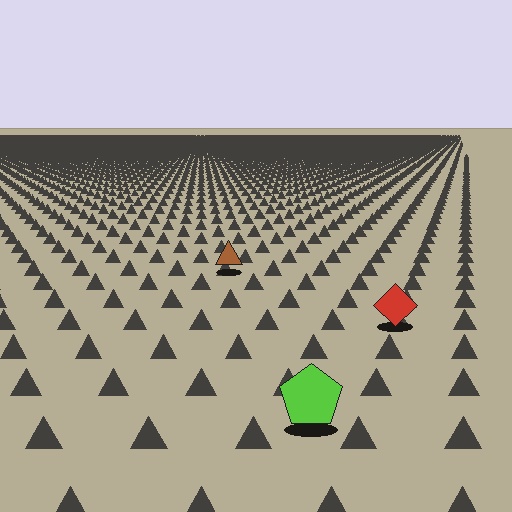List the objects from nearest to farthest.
From nearest to farthest: the lime pentagon, the red diamond, the brown triangle.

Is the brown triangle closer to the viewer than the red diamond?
No. The red diamond is closer — you can tell from the texture gradient: the ground texture is coarser near it.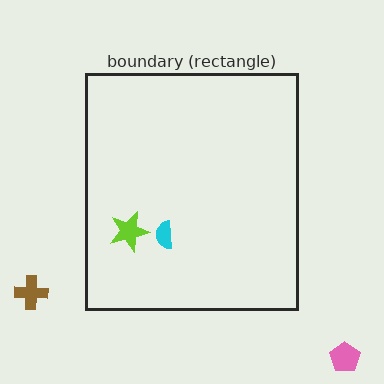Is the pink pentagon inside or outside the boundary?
Outside.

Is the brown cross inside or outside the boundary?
Outside.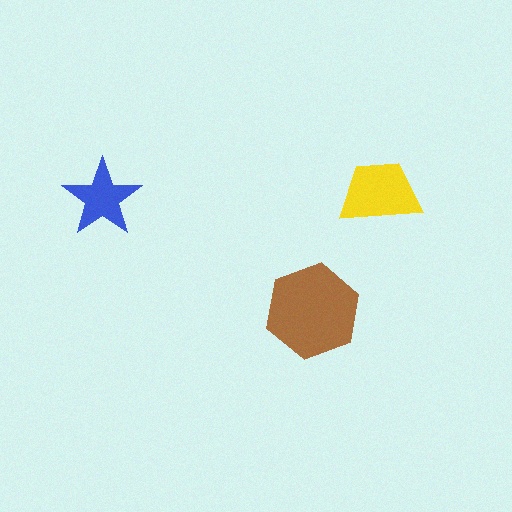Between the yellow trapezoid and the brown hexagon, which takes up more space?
The brown hexagon.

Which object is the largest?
The brown hexagon.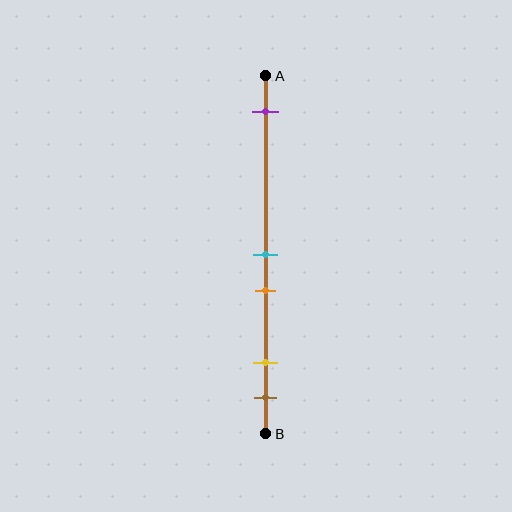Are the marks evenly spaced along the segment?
No, the marks are not evenly spaced.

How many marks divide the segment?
There are 5 marks dividing the segment.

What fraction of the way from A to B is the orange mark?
The orange mark is approximately 60% (0.6) of the way from A to B.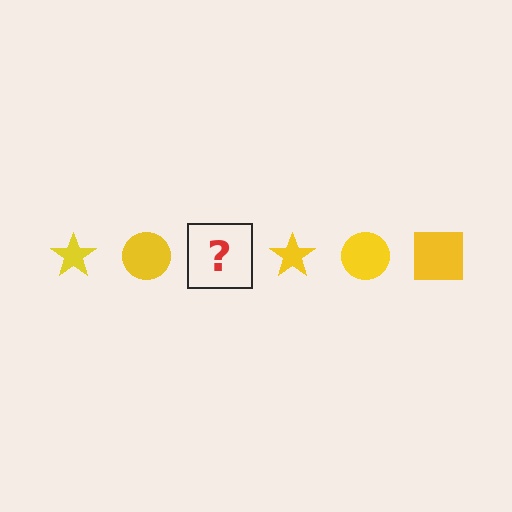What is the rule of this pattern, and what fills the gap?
The rule is that the pattern cycles through star, circle, square shapes in yellow. The gap should be filled with a yellow square.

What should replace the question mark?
The question mark should be replaced with a yellow square.